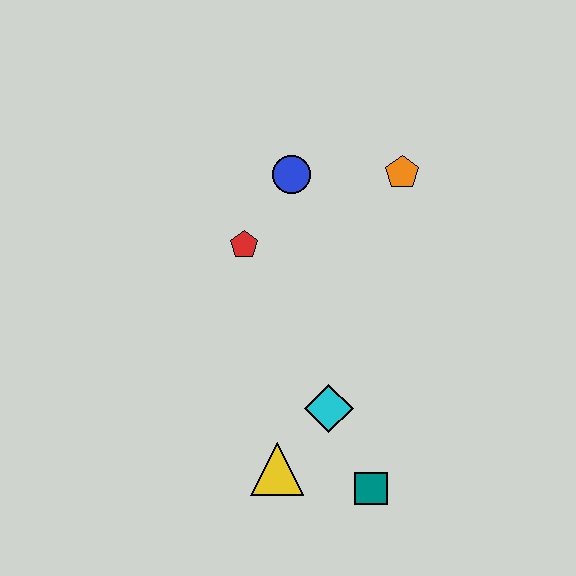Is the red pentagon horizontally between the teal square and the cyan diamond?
No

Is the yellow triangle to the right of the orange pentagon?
No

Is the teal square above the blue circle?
No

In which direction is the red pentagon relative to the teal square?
The red pentagon is above the teal square.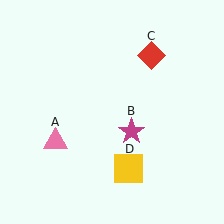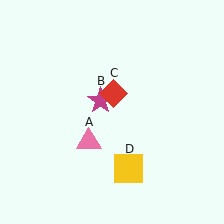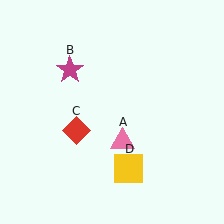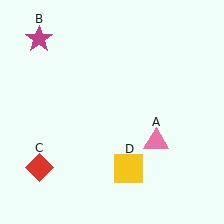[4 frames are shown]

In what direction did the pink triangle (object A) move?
The pink triangle (object A) moved right.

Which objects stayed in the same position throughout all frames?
Yellow square (object D) remained stationary.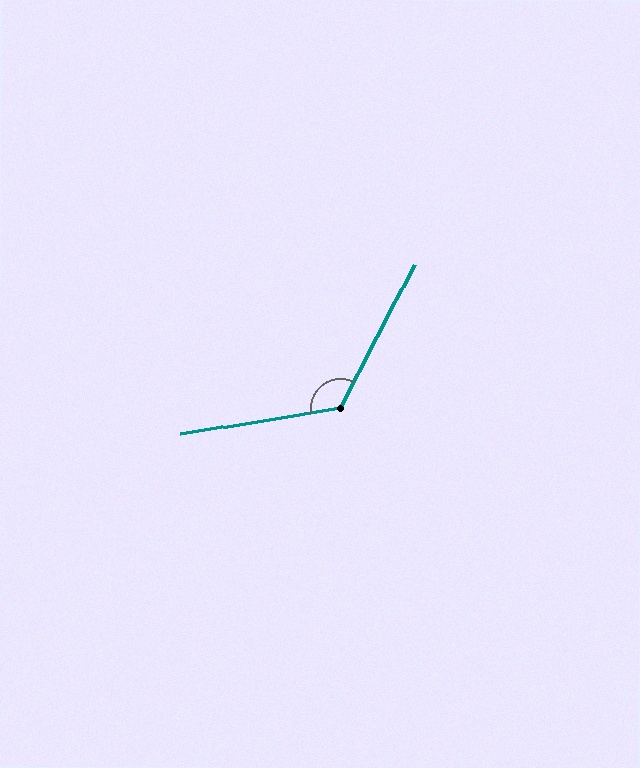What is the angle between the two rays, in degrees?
Approximately 127 degrees.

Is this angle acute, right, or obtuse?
It is obtuse.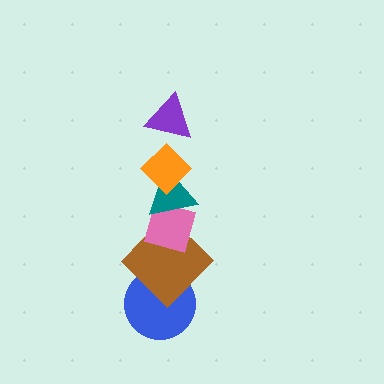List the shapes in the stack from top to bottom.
From top to bottom: the purple triangle, the orange diamond, the teal triangle, the pink diamond, the brown diamond, the blue circle.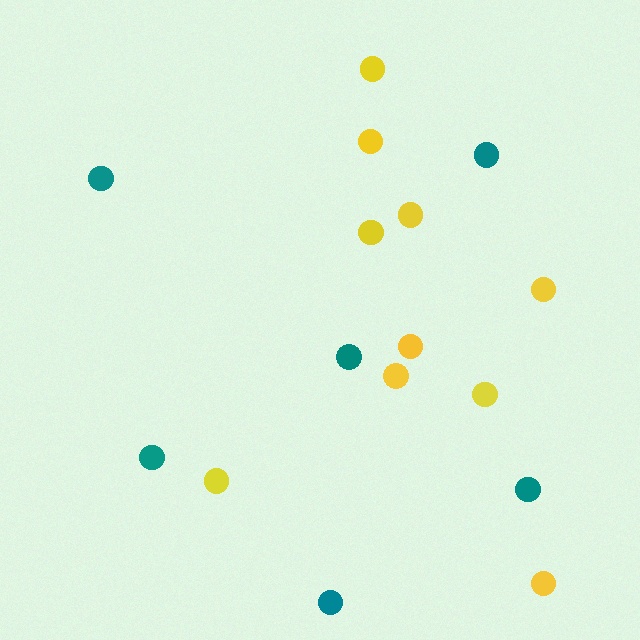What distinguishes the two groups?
There are 2 groups: one group of teal circles (6) and one group of yellow circles (10).